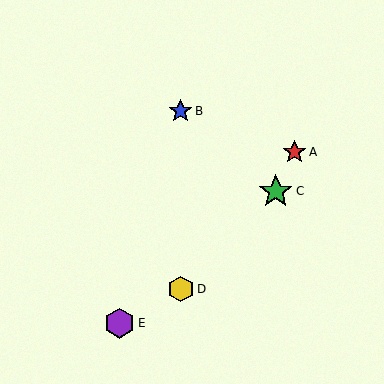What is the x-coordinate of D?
Object D is at x≈181.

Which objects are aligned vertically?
Objects B, D are aligned vertically.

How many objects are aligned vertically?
2 objects (B, D) are aligned vertically.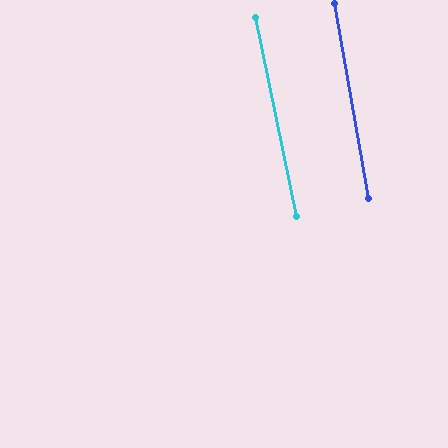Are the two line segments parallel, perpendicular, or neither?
Parallel — their directions differ by only 1.8°.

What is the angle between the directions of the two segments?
Approximately 2 degrees.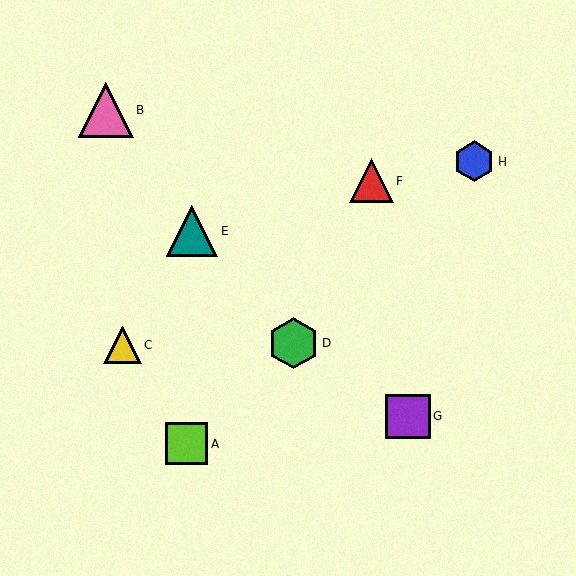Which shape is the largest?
The pink triangle (labeled B) is the largest.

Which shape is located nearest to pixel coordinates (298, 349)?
The green hexagon (labeled D) at (293, 343) is nearest to that location.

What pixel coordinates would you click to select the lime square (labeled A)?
Click at (186, 444) to select the lime square A.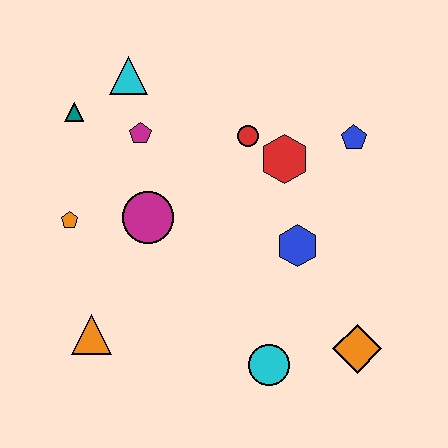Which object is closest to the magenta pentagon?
The cyan triangle is closest to the magenta pentagon.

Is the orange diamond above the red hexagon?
No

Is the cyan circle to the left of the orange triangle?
No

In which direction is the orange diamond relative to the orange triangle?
The orange diamond is to the right of the orange triangle.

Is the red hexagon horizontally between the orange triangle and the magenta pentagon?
No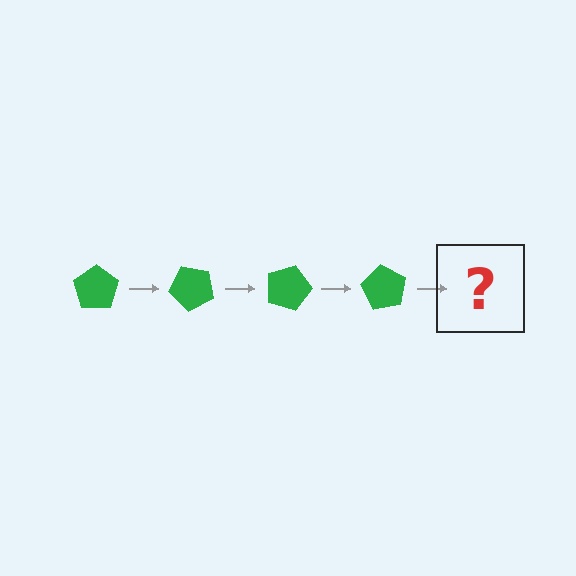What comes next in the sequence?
The next element should be a green pentagon rotated 180 degrees.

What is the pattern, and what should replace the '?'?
The pattern is that the pentagon rotates 45 degrees each step. The '?' should be a green pentagon rotated 180 degrees.